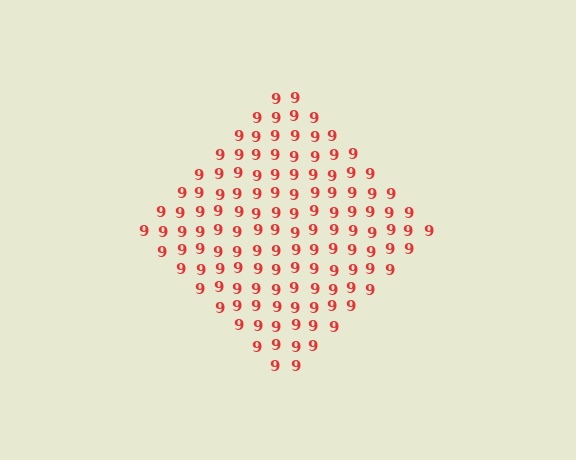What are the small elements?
The small elements are digit 9's.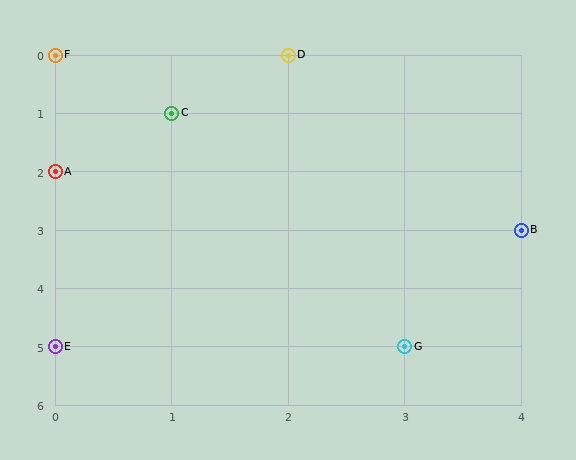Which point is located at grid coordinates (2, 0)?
Point D is at (2, 0).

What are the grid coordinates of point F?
Point F is at grid coordinates (0, 0).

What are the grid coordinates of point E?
Point E is at grid coordinates (0, 5).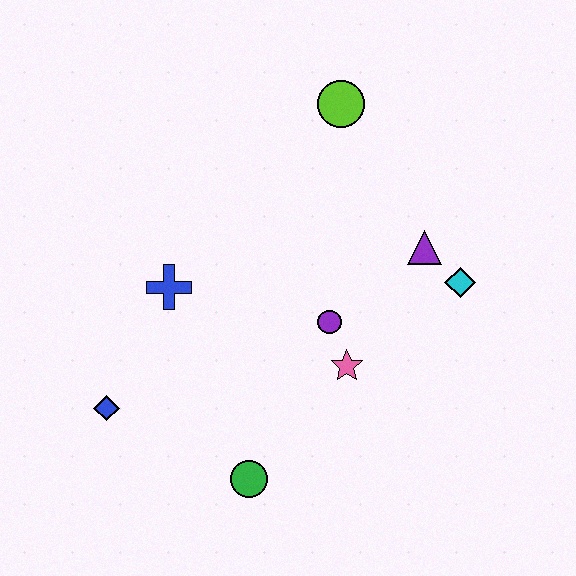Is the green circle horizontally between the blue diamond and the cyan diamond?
Yes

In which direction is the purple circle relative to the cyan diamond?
The purple circle is to the left of the cyan diamond.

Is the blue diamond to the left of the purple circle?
Yes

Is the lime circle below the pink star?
No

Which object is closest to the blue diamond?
The blue cross is closest to the blue diamond.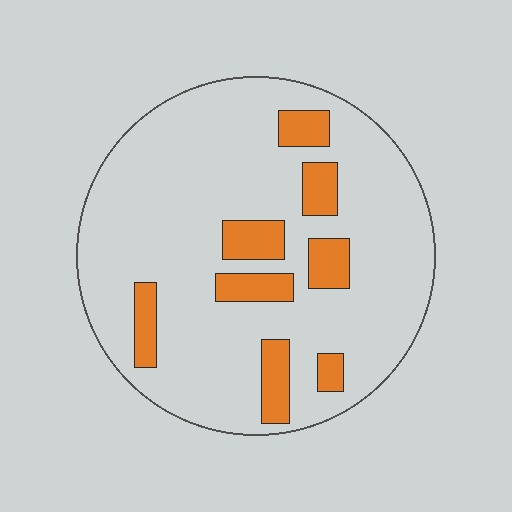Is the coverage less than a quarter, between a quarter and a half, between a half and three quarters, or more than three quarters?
Less than a quarter.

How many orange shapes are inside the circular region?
8.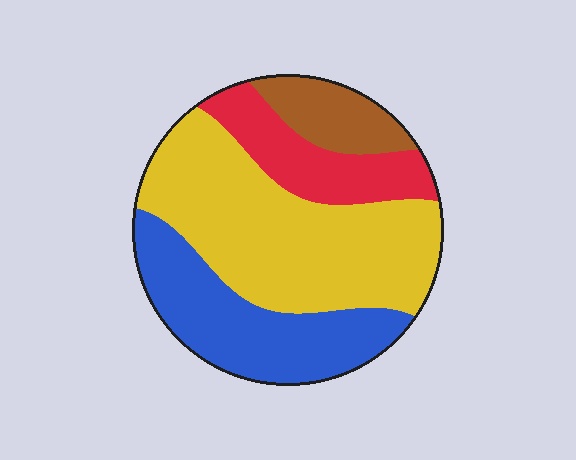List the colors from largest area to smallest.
From largest to smallest: yellow, blue, red, brown.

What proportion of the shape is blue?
Blue takes up about one quarter (1/4) of the shape.